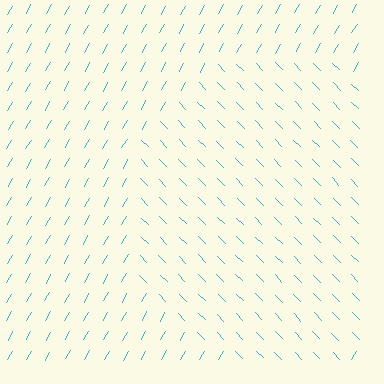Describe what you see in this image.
The image is filled with small cyan line segments. A circle region in the image has lines oriented differently from the surrounding lines, creating a visible texture boundary.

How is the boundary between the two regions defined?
The boundary is defined purely by a change in line orientation (approximately 74 degrees difference). All lines are the same color and thickness.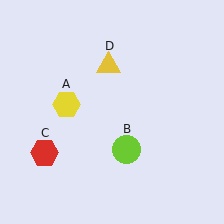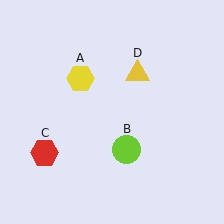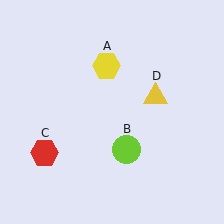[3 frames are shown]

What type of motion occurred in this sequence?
The yellow hexagon (object A), yellow triangle (object D) rotated clockwise around the center of the scene.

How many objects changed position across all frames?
2 objects changed position: yellow hexagon (object A), yellow triangle (object D).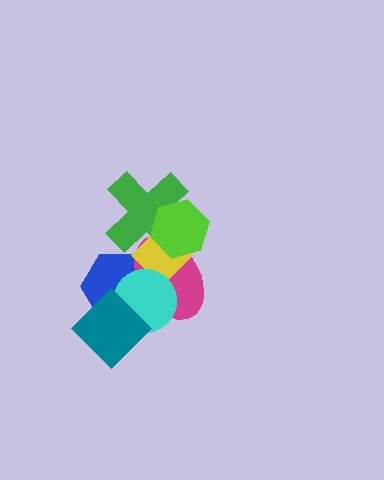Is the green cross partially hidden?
Yes, it is partially covered by another shape.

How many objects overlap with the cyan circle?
4 objects overlap with the cyan circle.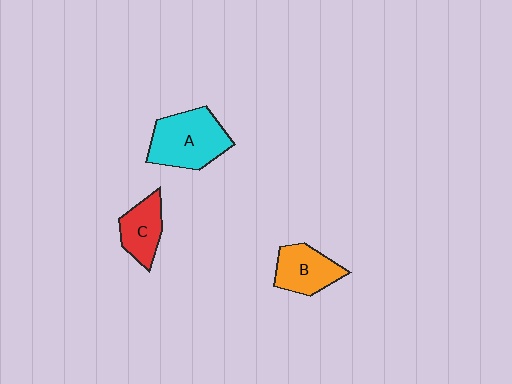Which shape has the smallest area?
Shape C (red).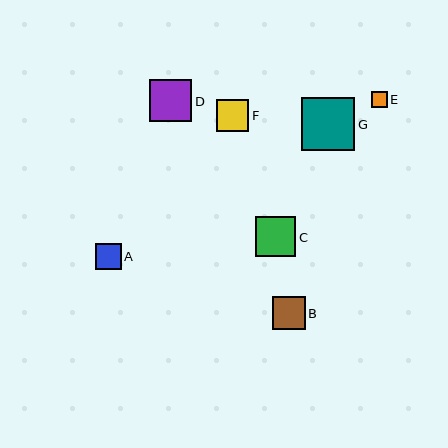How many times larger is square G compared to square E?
Square G is approximately 3.3 times the size of square E.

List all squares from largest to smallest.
From largest to smallest: G, D, C, B, F, A, E.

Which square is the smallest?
Square E is the smallest with a size of approximately 16 pixels.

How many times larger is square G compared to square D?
Square G is approximately 1.3 times the size of square D.